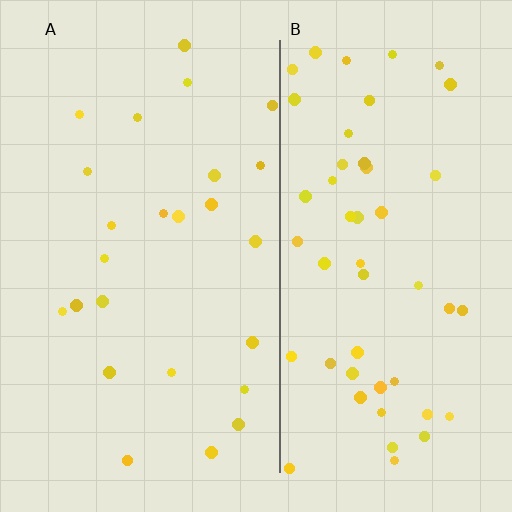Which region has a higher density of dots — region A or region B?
B (the right).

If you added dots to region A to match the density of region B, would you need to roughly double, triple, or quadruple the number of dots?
Approximately double.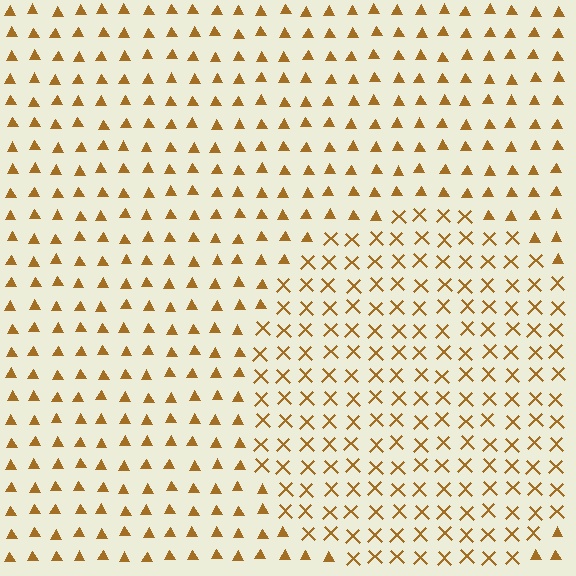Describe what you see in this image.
The image is filled with small brown elements arranged in a uniform grid. A circle-shaped region contains X marks, while the surrounding area contains triangles. The boundary is defined purely by the change in element shape.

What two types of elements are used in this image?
The image uses X marks inside the circle region and triangles outside it.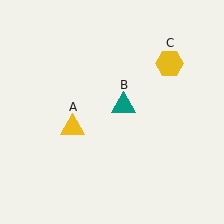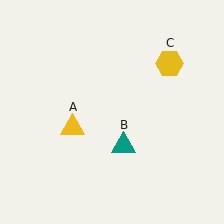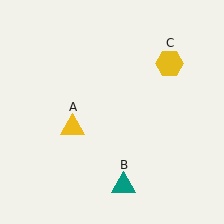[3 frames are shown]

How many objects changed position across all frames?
1 object changed position: teal triangle (object B).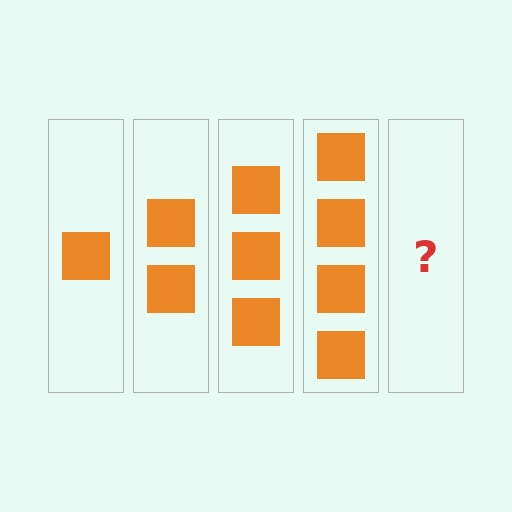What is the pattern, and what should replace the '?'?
The pattern is that each step adds one more square. The '?' should be 5 squares.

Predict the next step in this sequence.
The next step is 5 squares.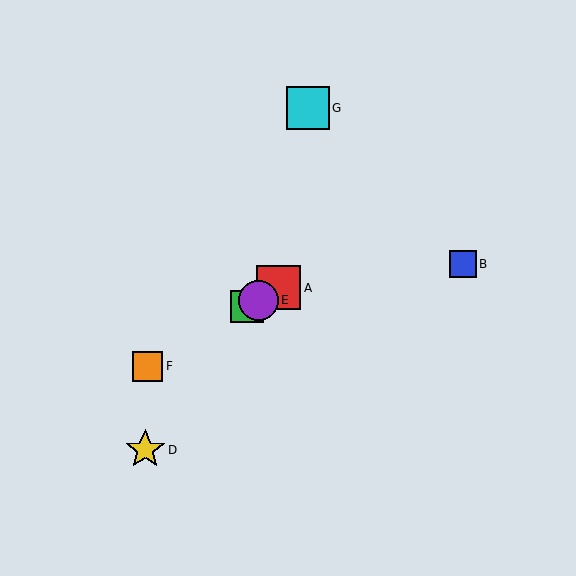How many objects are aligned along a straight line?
4 objects (A, C, E, F) are aligned along a straight line.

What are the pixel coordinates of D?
Object D is at (145, 450).